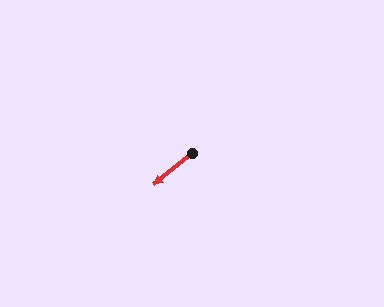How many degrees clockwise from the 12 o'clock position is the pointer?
Approximately 231 degrees.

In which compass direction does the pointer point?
Southwest.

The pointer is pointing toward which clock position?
Roughly 8 o'clock.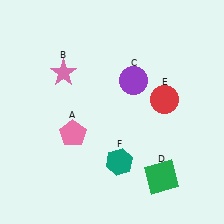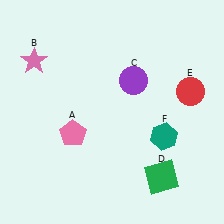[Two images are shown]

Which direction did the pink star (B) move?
The pink star (B) moved left.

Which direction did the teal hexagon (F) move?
The teal hexagon (F) moved right.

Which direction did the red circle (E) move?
The red circle (E) moved right.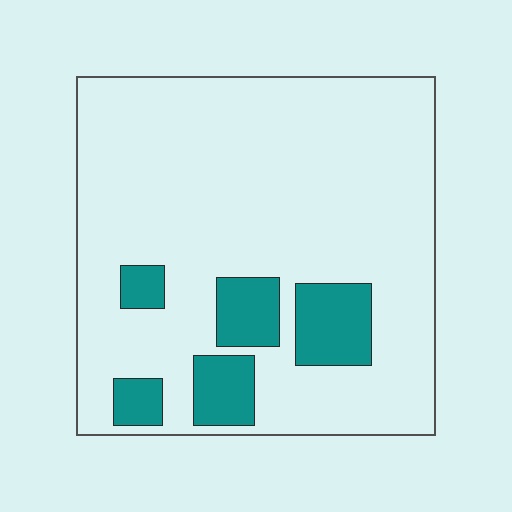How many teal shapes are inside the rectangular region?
5.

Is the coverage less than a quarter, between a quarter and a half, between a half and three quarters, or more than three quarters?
Less than a quarter.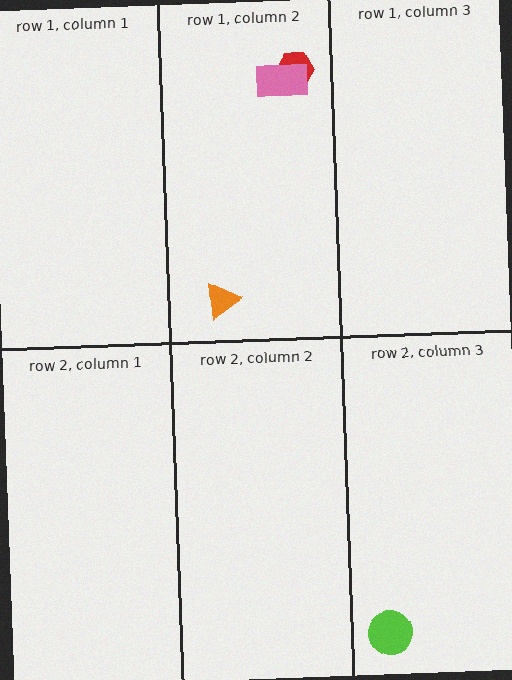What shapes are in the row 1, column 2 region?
The red hexagon, the orange triangle, the pink rectangle.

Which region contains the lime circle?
The row 2, column 3 region.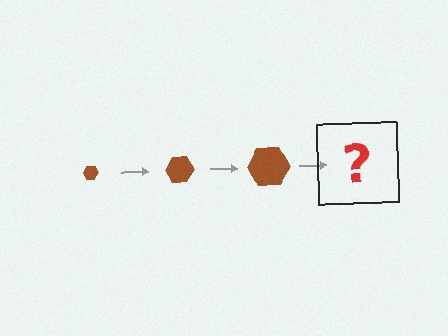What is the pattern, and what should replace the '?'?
The pattern is that the hexagon gets progressively larger each step. The '?' should be a brown hexagon, larger than the previous one.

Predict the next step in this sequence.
The next step is a brown hexagon, larger than the previous one.